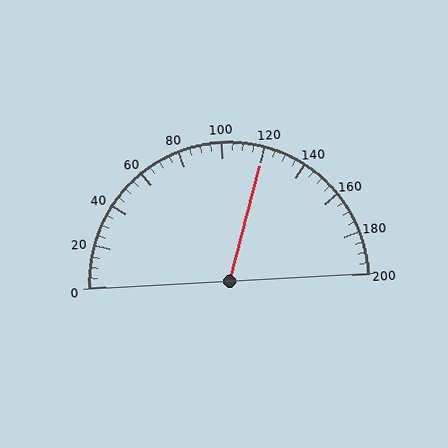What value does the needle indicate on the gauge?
The needle indicates approximately 120.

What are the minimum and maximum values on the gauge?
The gauge ranges from 0 to 200.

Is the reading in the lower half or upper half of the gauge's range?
The reading is in the upper half of the range (0 to 200).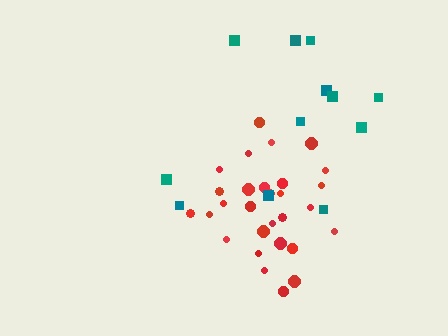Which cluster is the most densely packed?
Red.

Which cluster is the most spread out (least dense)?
Teal.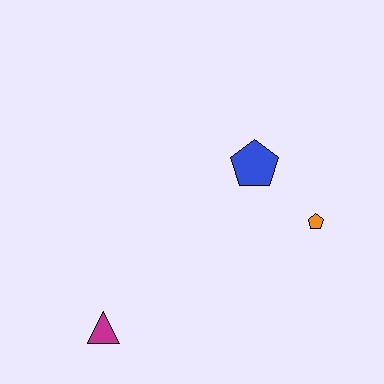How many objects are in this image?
There are 3 objects.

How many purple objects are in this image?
There are no purple objects.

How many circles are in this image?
There are no circles.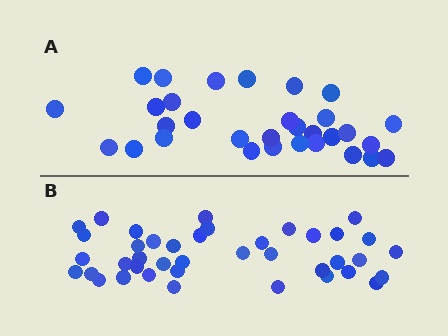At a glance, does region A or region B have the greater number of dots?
Region B (the bottom region) has more dots.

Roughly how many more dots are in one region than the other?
Region B has roughly 8 or so more dots than region A.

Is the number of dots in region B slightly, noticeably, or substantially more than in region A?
Region B has noticeably more, but not dramatically so. The ratio is roughly 1.3 to 1.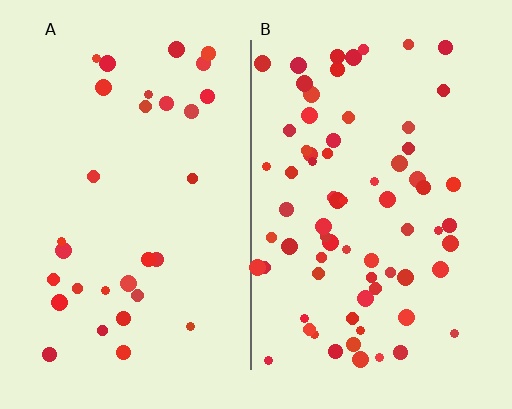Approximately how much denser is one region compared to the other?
Approximately 2.3× — region B over region A.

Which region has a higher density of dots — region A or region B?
B (the right).